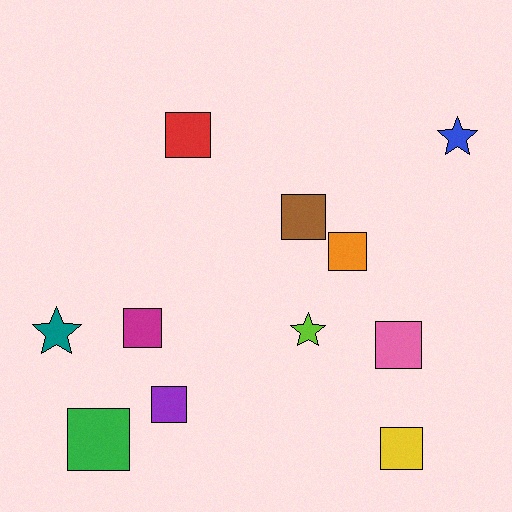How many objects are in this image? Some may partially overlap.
There are 11 objects.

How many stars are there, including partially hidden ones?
There are 3 stars.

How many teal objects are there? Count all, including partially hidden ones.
There is 1 teal object.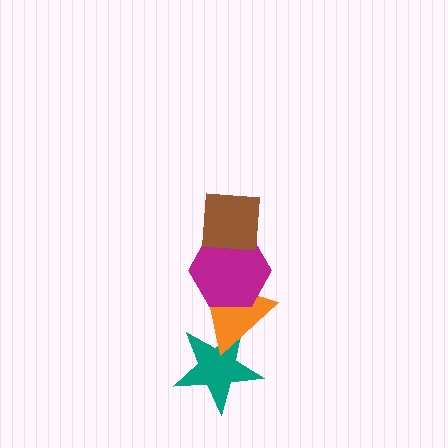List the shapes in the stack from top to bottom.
From top to bottom: the brown square, the magenta hexagon, the orange triangle, the teal star.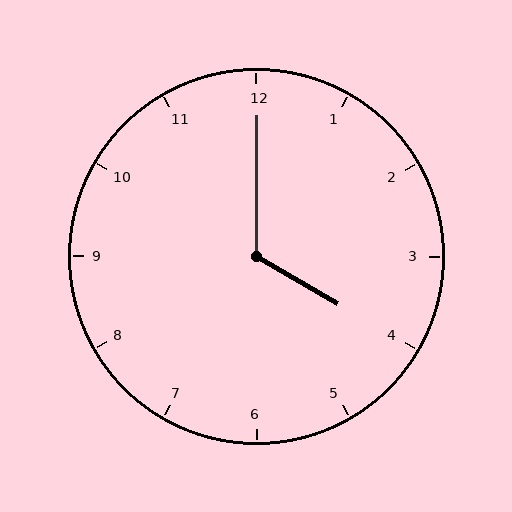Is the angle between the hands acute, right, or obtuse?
It is obtuse.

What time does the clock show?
4:00.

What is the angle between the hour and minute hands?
Approximately 120 degrees.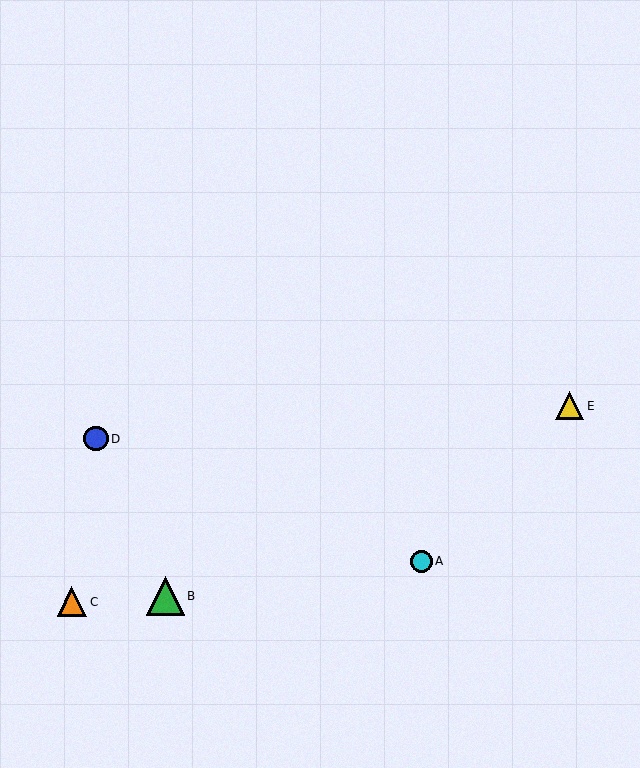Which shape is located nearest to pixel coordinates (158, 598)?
The green triangle (labeled B) at (165, 596) is nearest to that location.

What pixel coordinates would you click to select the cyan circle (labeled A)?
Click at (421, 561) to select the cyan circle A.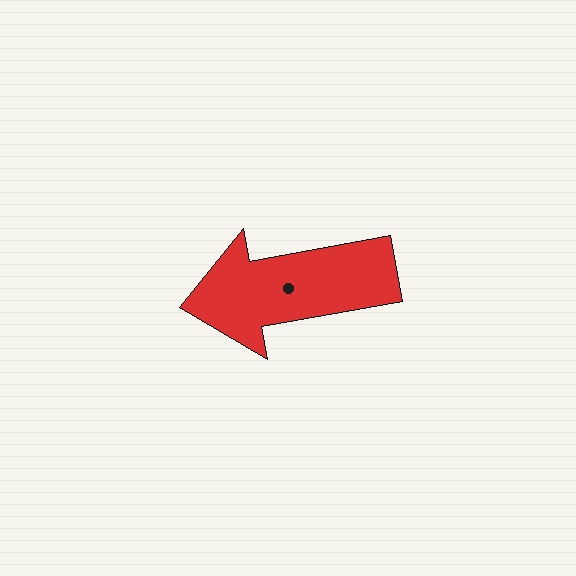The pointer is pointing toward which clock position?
Roughly 9 o'clock.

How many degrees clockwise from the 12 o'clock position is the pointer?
Approximately 260 degrees.